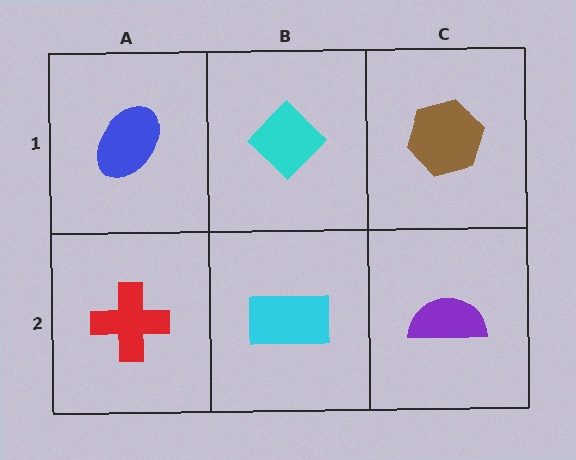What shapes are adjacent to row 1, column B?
A cyan rectangle (row 2, column B), a blue ellipse (row 1, column A), a brown hexagon (row 1, column C).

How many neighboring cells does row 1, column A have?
2.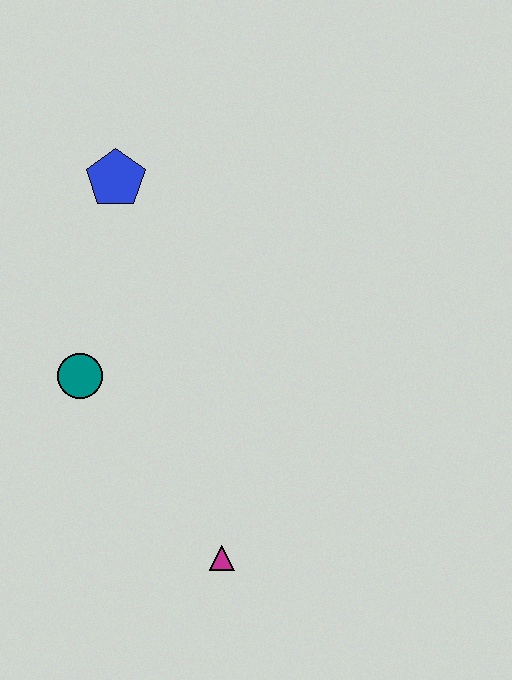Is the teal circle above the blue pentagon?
No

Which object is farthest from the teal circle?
The magenta triangle is farthest from the teal circle.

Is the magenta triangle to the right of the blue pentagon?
Yes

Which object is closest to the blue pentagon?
The teal circle is closest to the blue pentagon.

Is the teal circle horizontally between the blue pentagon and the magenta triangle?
No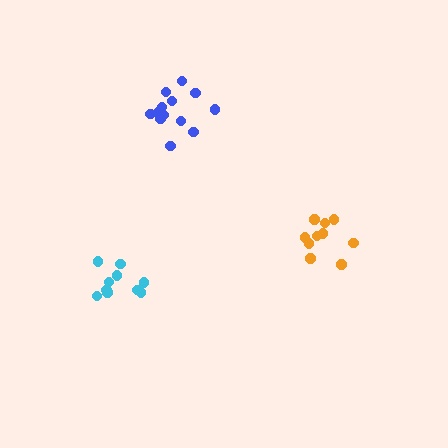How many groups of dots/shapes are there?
There are 3 groups.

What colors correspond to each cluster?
The clusters are colored: blue, orange, cyan.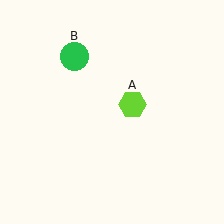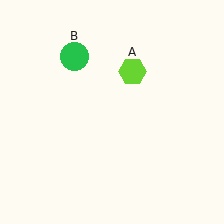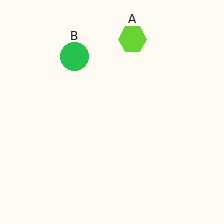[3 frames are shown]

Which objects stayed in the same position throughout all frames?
Green circle (object B) remained stationary.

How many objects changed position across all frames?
1 object changed position: lime hexagon (object A).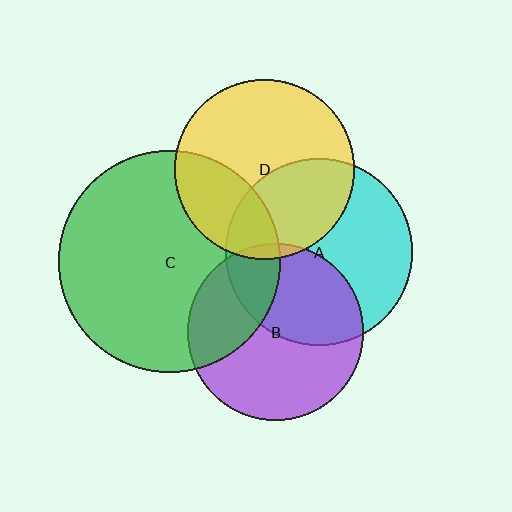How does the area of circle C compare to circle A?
Approximately 1.4 times.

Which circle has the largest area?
Circle C (green).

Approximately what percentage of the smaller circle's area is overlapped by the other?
Approximately 35%.